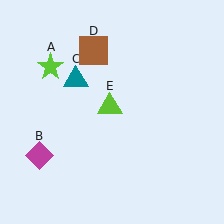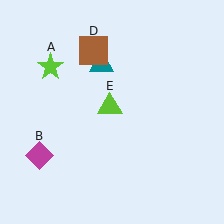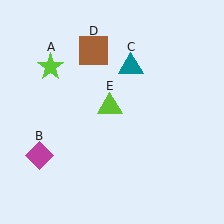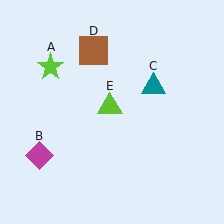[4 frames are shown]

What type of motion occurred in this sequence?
The teal triangle (object C) rotated clockwise around the center of the scene.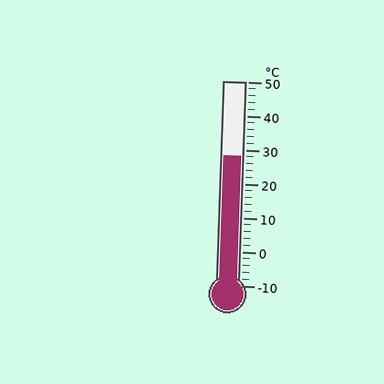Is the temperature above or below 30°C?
The temperature is below 30°C.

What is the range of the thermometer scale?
The thermometer scale ranges from -10°C to 50°C.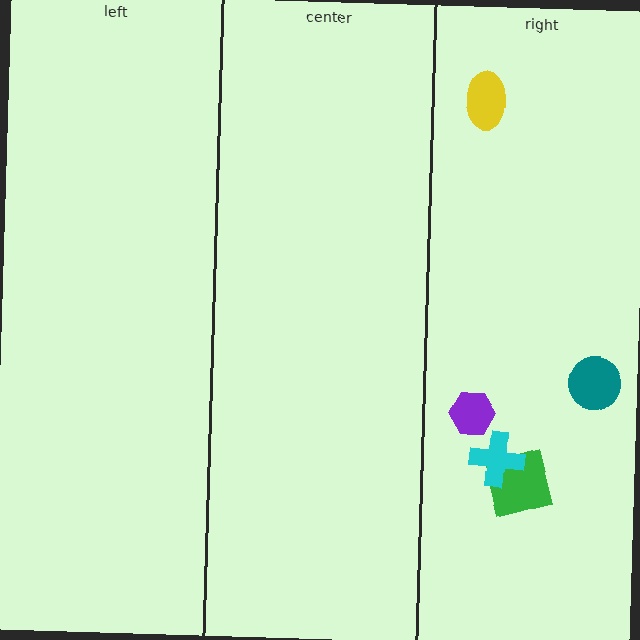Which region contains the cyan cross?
The right region.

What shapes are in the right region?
The teal circle, the green square, the purple hexagon, the yellow ellipse, the cyan cross.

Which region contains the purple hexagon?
The right region.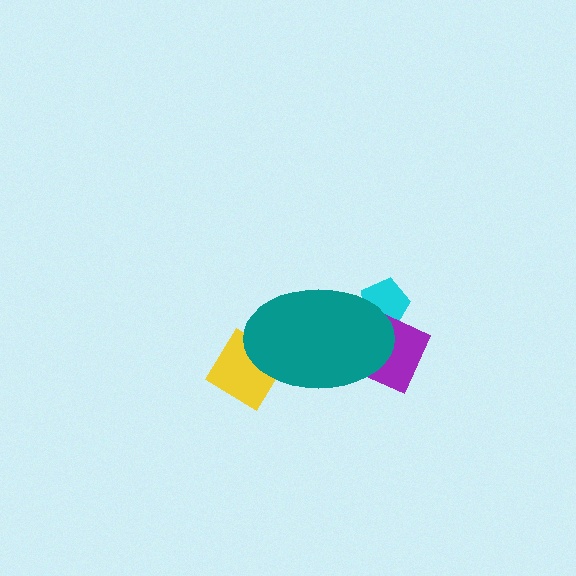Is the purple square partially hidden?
Yes, the purple square is partially hidden behind the teal ellipse.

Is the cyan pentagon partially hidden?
Yes, the cyan pentagon is partially hidden behind the teal ellipse.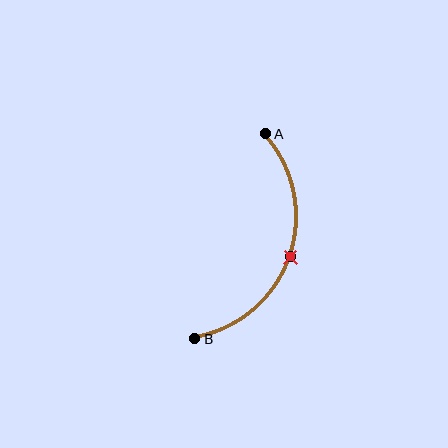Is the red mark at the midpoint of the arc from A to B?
Yes. The red mark lies on the arc at equal arc-length from both A and B — it is the arc midpoint.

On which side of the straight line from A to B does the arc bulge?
The arc bulges to the right of the straight line connecting A and B.